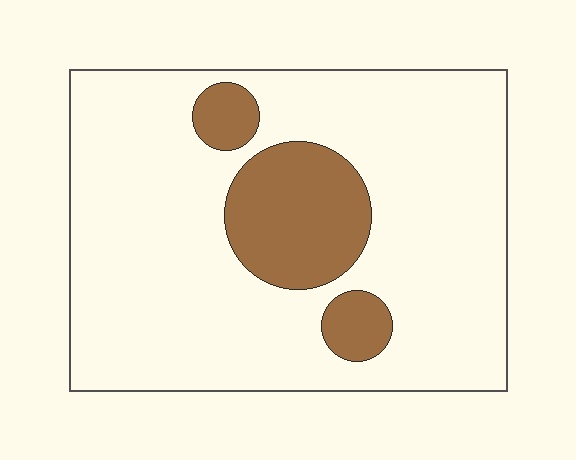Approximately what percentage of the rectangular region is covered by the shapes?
Approximately 20%.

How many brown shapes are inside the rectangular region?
3.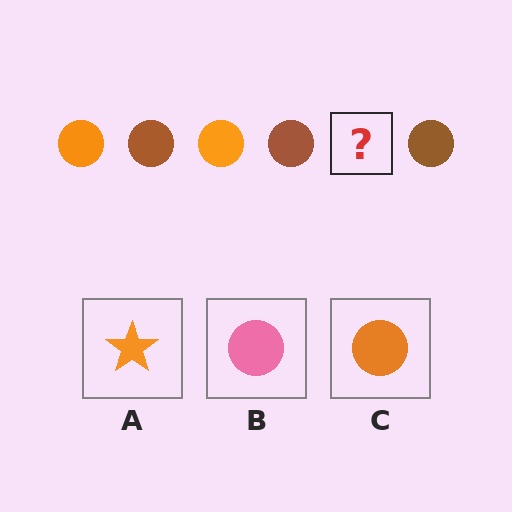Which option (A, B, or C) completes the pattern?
C.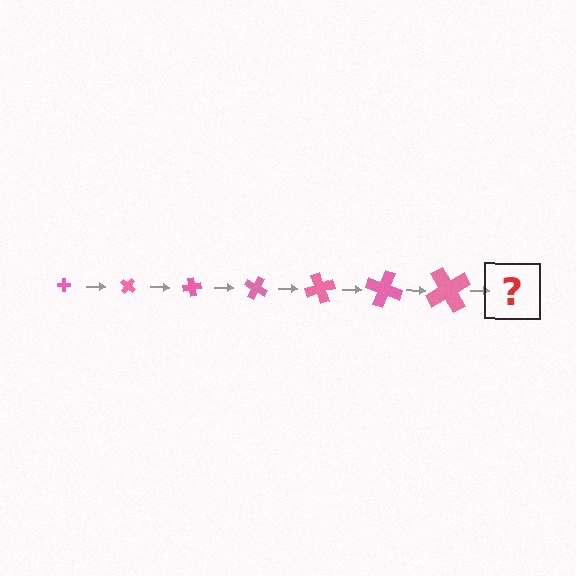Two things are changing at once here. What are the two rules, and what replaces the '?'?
The two rules are that the cross grows larger each step and it rotates 40 degrees each step. The '?' should be a cross, larger than the previous one and rotated 280 degrees from the start.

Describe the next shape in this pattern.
It should be a cross, larger than the previous one and rotated 280 degrees from the start.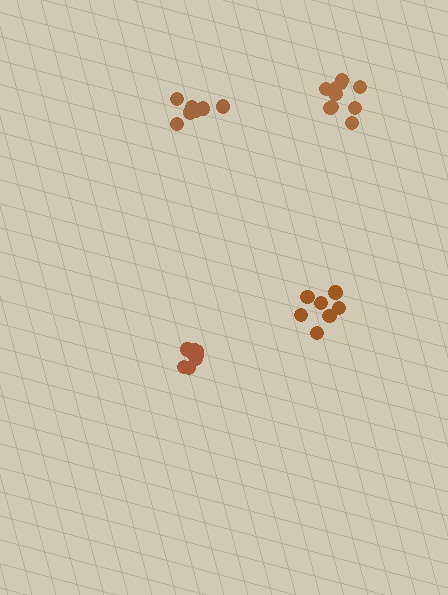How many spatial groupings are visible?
There are 4 spatial groupings.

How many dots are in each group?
Group 1: 7 dots, Group 2: 8 dots, Group 3: 10 dots, Group 4: 7 dots (32 total).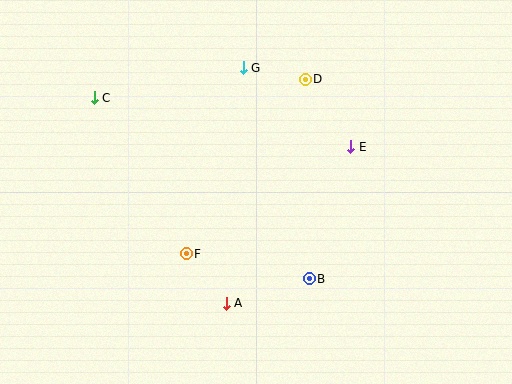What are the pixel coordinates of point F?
Point F is at (186, 254).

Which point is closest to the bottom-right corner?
Point B is closest to the bottom-right corner.